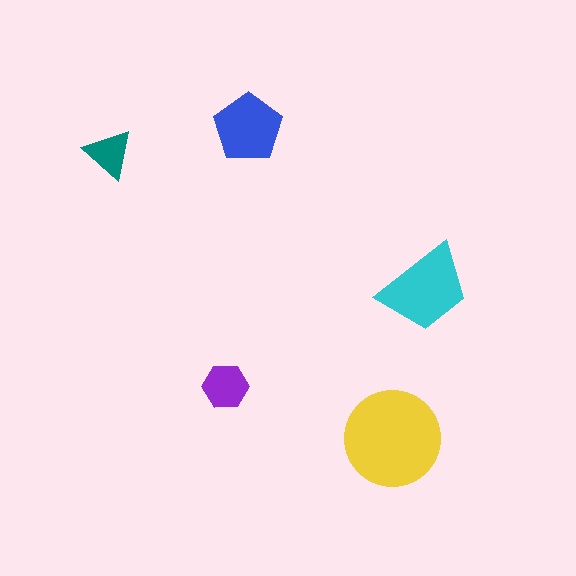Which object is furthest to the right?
The cyan trapezoid is rightmost.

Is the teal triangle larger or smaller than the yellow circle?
Smaller.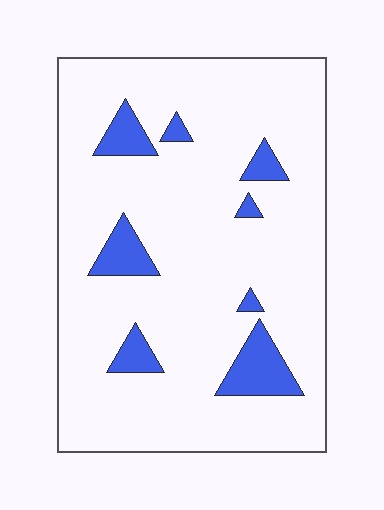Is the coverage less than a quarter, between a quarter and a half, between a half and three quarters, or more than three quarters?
Less than a quarter.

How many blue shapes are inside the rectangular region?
8.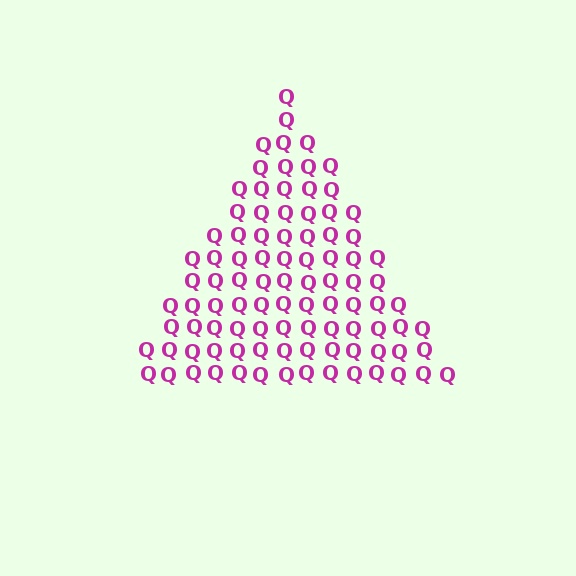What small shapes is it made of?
It is made of small letter Q's.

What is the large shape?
The large shape is a triangle.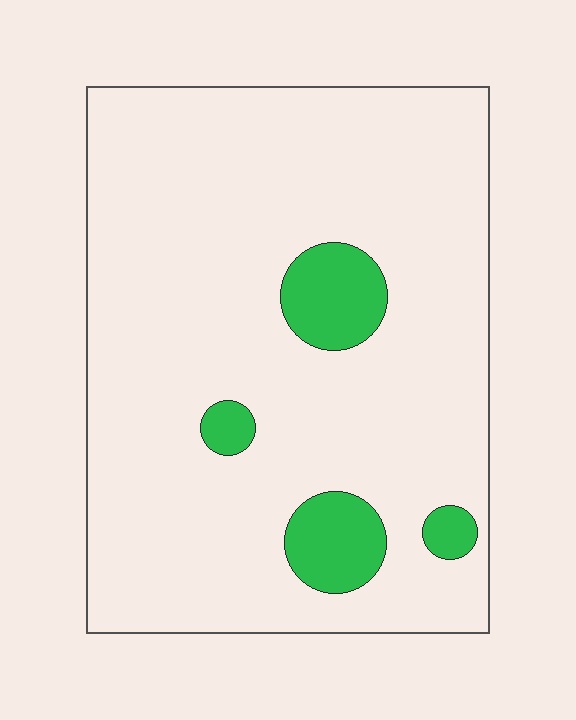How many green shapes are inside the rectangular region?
4.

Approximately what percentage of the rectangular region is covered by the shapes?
Approximately 10%.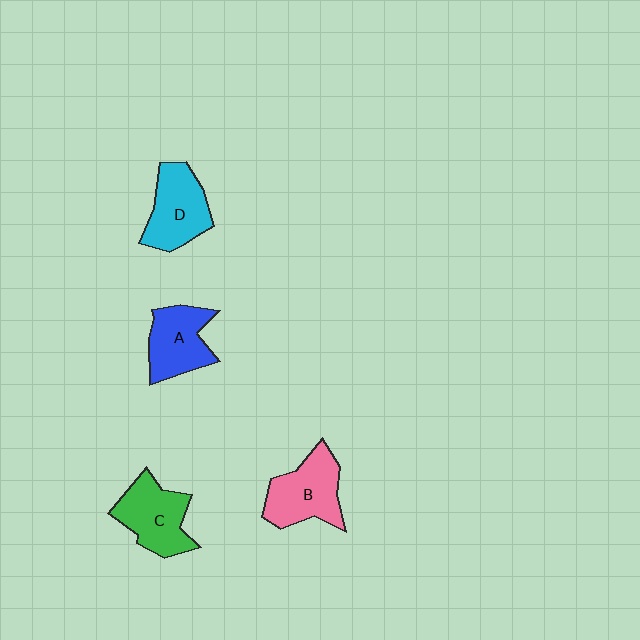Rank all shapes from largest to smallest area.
From largest to smallest: B (pink), C (green), D (cyan), A (blue).